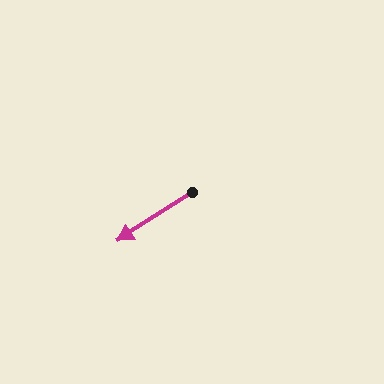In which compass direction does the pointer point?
Southwest.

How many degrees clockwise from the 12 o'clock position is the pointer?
Approximately 237 degrees.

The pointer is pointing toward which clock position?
Roughly 8 o'clock.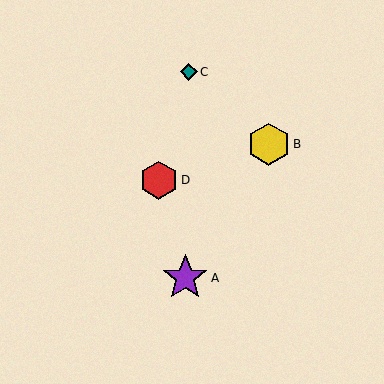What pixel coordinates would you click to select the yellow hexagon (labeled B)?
Click at (269, 144) to select the yellow hexagon B.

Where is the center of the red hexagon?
The center of the red hexagon is at (159, 180).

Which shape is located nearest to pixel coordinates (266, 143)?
The yellow hexagon (labeled B) at (269, 144) is nearest to that location.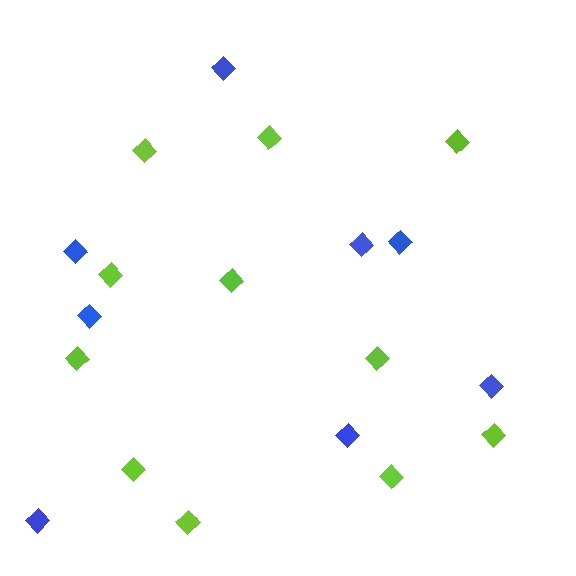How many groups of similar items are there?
There are 2 groups: one group of blue diamonds (8) and one group of lime diamonds (11).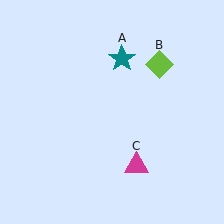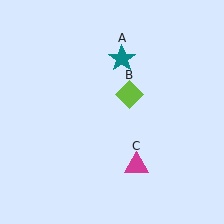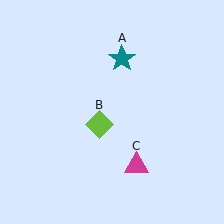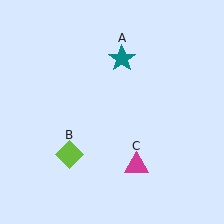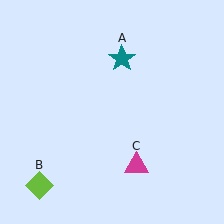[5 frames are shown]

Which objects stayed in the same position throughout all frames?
Teal star (object A) and magenta triangle (object C) remained stationary.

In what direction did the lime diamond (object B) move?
The lime diamond (object B) moved down and to the left.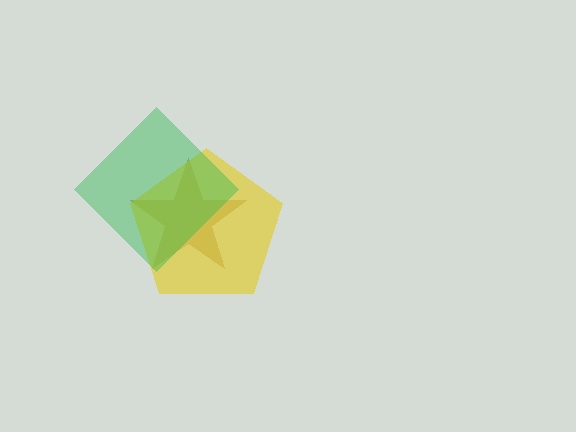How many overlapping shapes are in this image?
There are 3 overlapping shapes in the image.